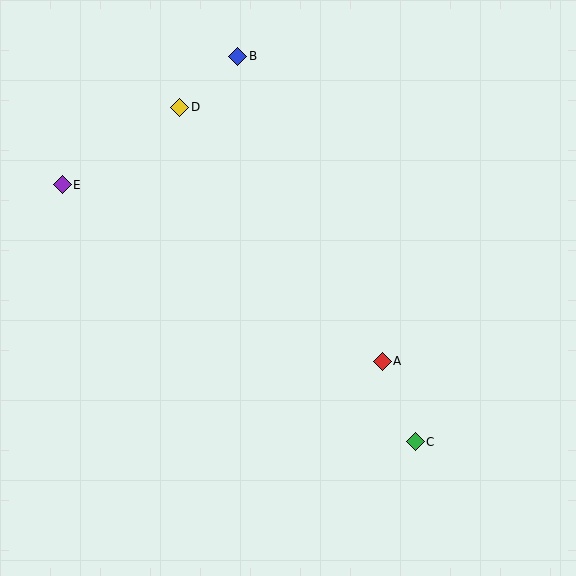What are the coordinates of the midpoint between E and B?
The midpoint between E and B is at (150, 120).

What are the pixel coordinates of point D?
Point D is at (180, 107).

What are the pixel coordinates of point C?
Point C is at (415, 442).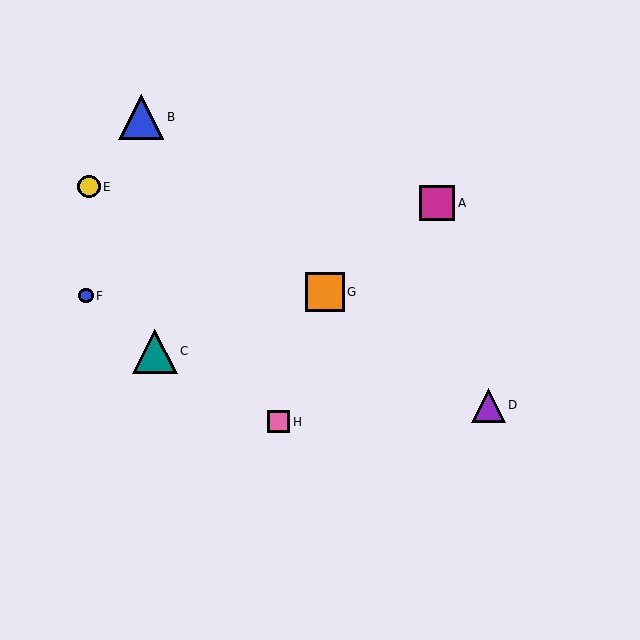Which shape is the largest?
The blue triangle (labeled B) is the largest.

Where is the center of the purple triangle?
The center of the purple triangle is at (488, 405).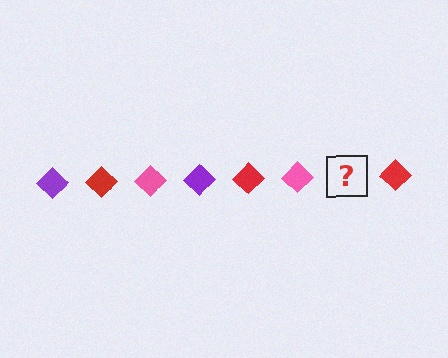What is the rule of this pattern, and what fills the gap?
The rule is that the pattern cycles through purple, red, pink diamonds. The gap should be filled with a purple diamond.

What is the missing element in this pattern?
The missing element is a purple diamond.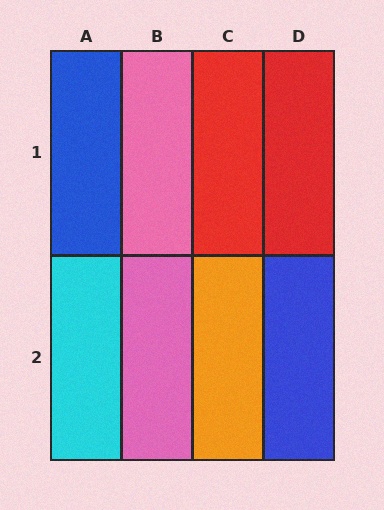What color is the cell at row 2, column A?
Cyan.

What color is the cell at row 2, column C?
Orange.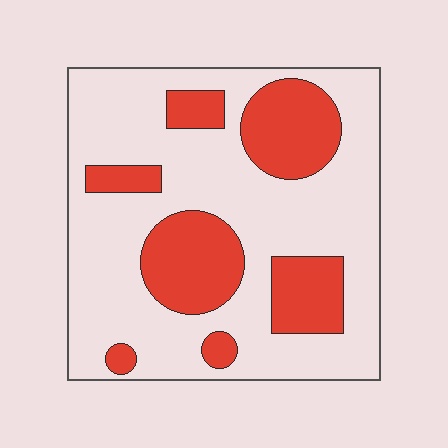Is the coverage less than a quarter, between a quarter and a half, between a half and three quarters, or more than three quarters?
Between a quarter and a half.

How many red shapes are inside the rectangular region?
7.